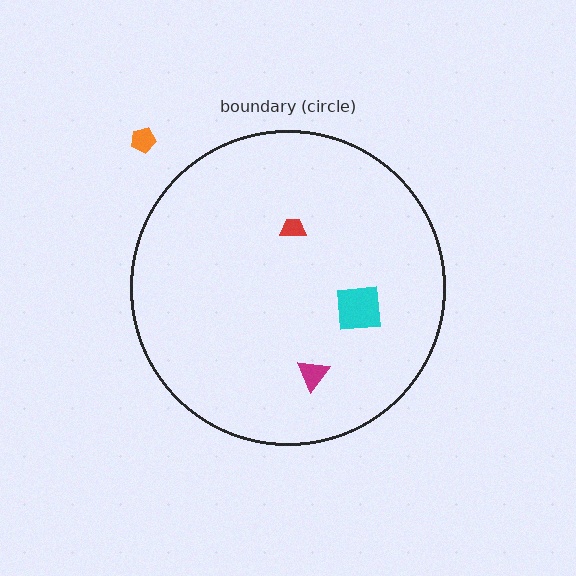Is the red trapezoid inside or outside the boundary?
Inside.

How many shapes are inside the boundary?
3 inside, 1 outside.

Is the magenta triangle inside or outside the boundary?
Inside.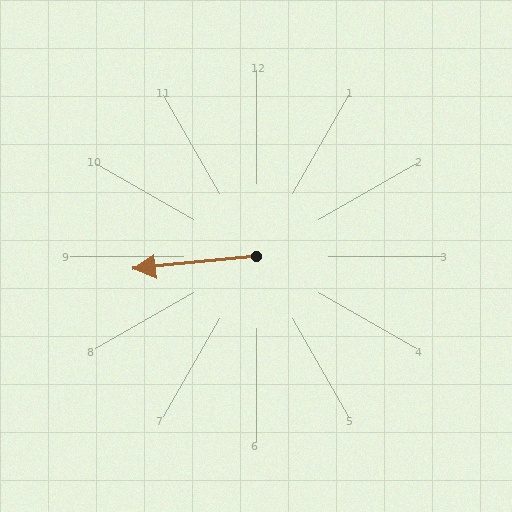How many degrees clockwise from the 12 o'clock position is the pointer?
Approximately 264 degrees.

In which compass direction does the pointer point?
West.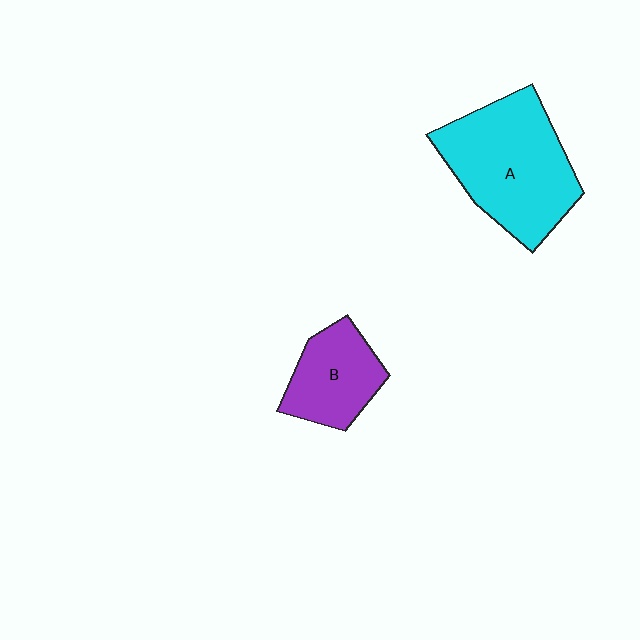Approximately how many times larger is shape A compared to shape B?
Approximately 1.9 times.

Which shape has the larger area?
Shape A (cyan).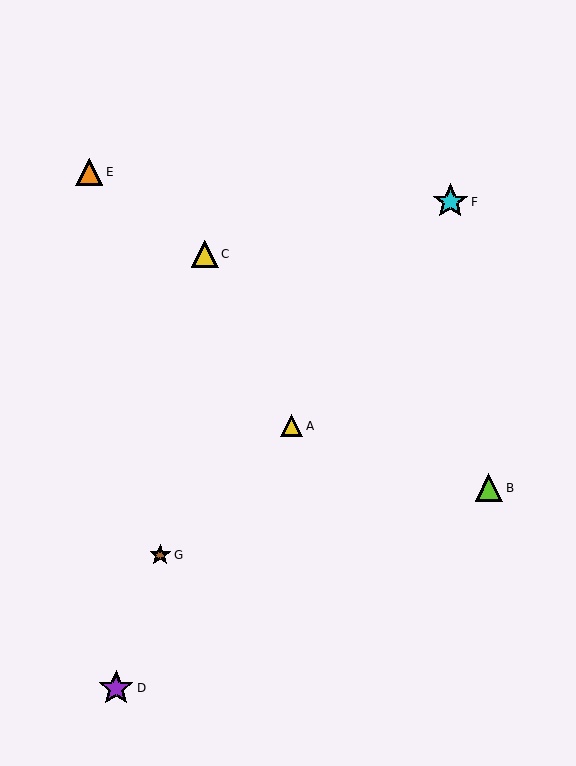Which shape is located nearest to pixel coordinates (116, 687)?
The purple star (labeled D) at (116, 688) is nearest to that location.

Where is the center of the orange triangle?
The center of the orange triangle is at (89, 172).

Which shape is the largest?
The cyan star (labeled F) is the largest.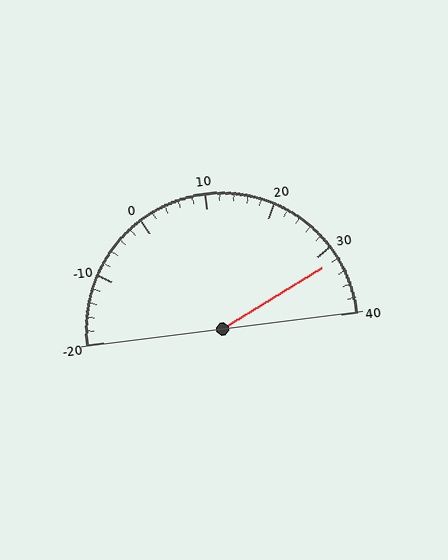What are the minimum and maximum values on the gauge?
The gauge ranges from -20 to 40.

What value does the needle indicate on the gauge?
The needle indicates approximately 32.